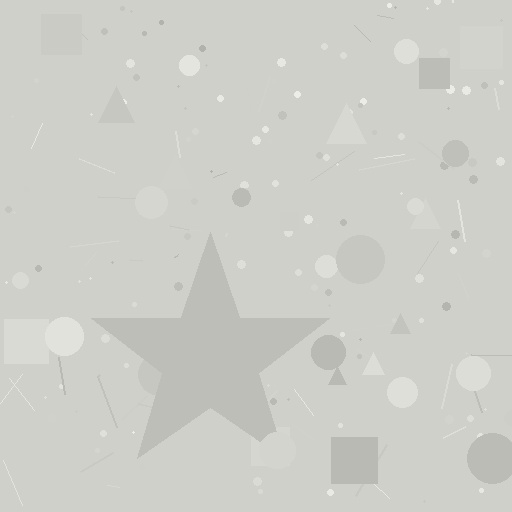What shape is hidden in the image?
A star is hidden in the image.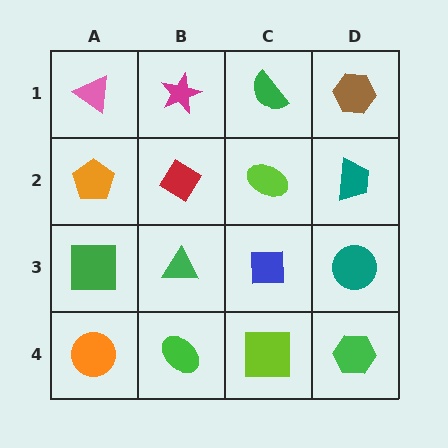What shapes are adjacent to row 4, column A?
A green square (row 3, column A), a green ellipse (row 4, column B).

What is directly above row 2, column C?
A green semicircle.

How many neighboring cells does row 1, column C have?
3.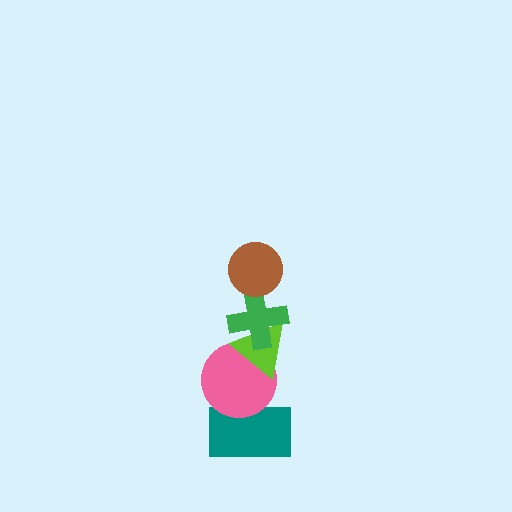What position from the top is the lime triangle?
The lime triangle is 3rd from the top.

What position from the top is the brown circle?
The brown circle is 1st from the top.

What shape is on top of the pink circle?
The lime triangle is on top of the pink circle.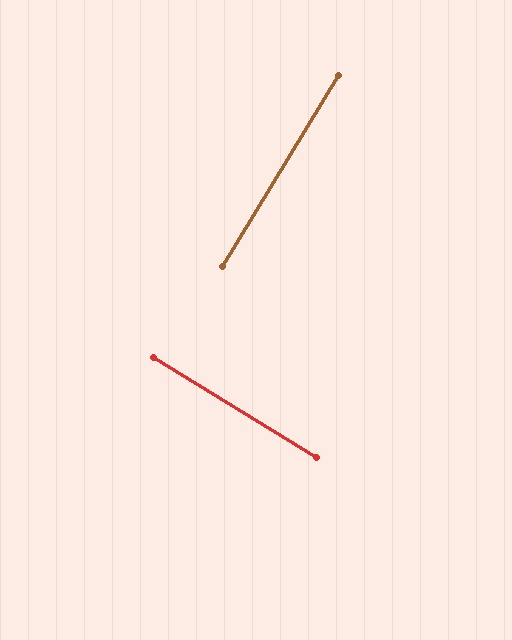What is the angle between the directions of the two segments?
Approximately 90 degrees.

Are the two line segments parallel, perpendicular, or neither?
Perpendicular — they meet at approximately 90°.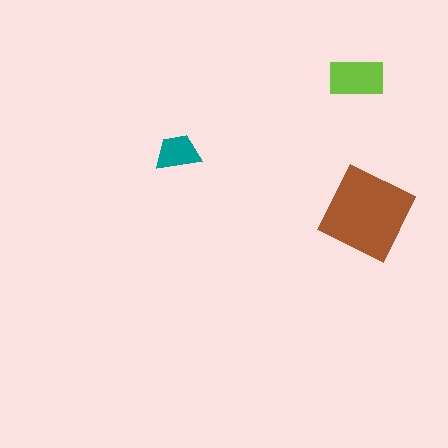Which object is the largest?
The brown square.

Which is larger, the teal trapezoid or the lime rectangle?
The lime rectangle.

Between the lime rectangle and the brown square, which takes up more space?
The brown square.